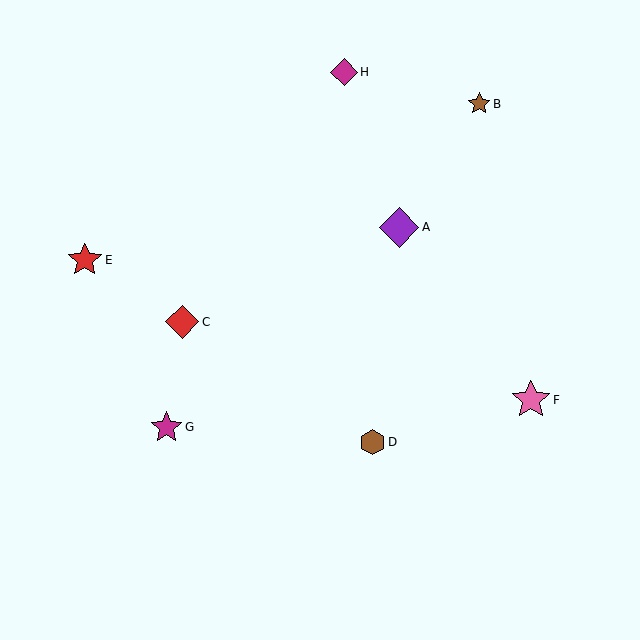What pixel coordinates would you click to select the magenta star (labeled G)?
Click at (166, 427) to select the magenta star G.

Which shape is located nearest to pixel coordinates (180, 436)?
The magenta star (labeled G) at (166, 427) is nearest to that location.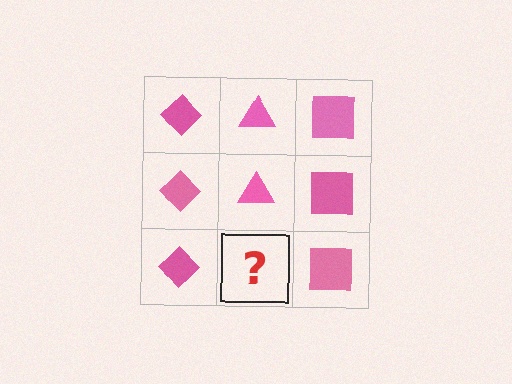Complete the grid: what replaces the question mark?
The question mark should be replaced with a pink triangle.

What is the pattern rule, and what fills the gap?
The rule is that each column has a consistent shape. The gap should be filled with a pink triangle.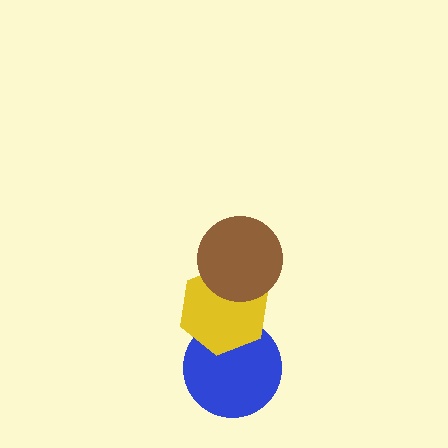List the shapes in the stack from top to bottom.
From top to bottom: the brown circle, the yellow hexagon, the blue circle.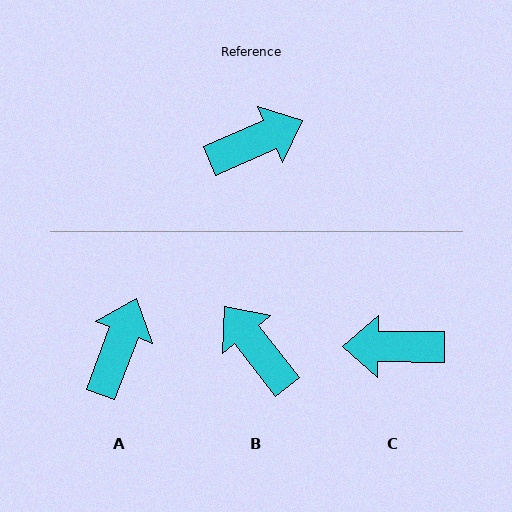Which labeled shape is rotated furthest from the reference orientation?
C, about 156 degrees away.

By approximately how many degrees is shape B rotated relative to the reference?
Approximately 104 degrees counter-clockwise.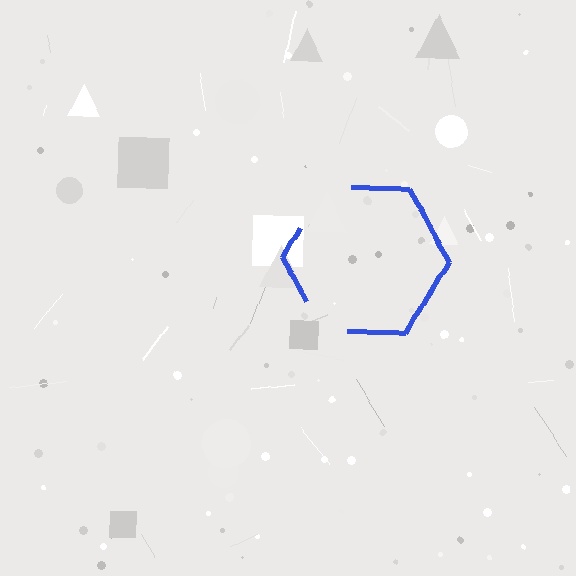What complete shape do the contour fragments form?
The contour fragments form a hexagon.